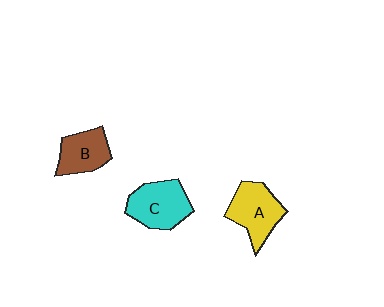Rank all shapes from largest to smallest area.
From largest to smallest: C (cyan), A (yellow), B (brown).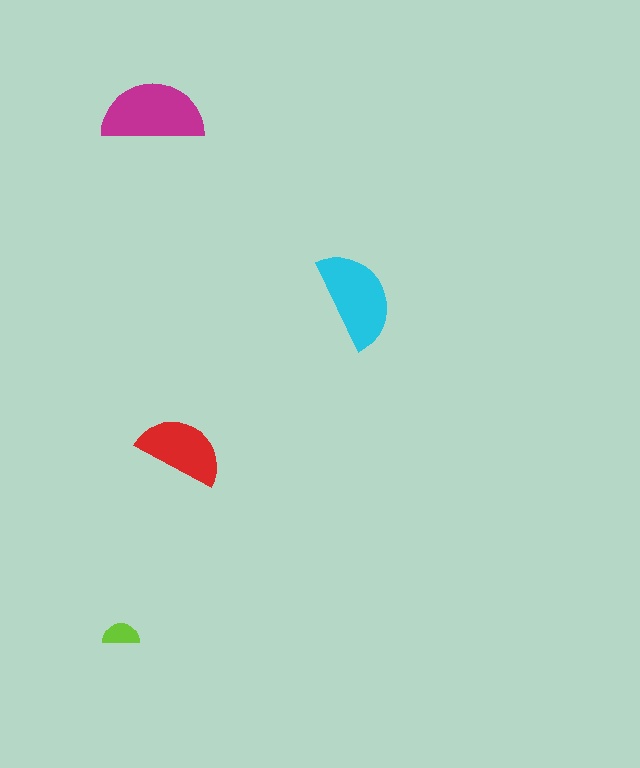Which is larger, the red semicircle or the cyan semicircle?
The cyan one.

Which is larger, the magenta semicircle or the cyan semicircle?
The magenta one.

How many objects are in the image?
There are 4 objects in the image.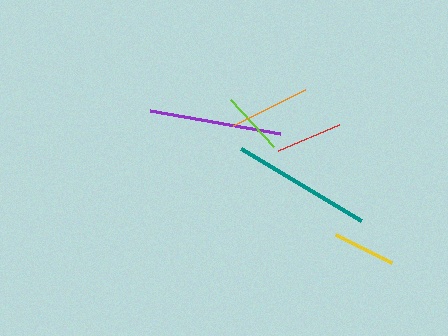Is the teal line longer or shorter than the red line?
The teal line is longer than the red line.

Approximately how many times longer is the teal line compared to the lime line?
The teal line is approximately 2.2 times the length of the lime line.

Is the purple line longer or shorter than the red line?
The purple line is longer than the red line.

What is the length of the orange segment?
The orange segment is approximately 80 pixels long.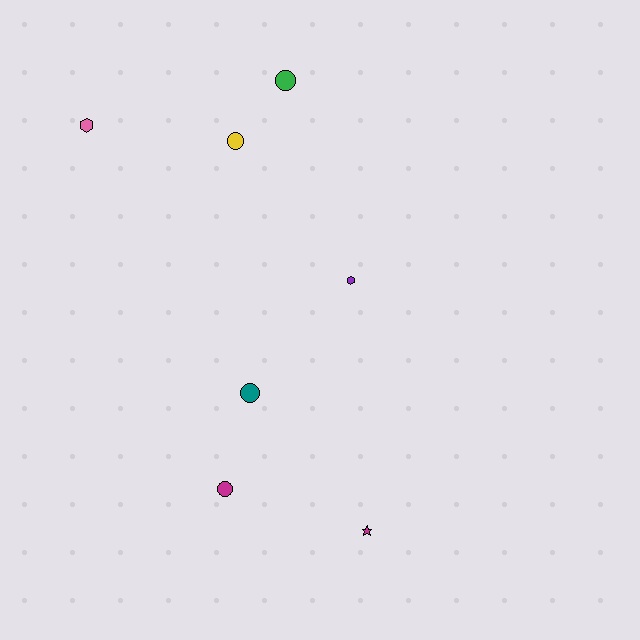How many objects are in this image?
There are 7 objects.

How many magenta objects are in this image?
There are 2 magenta objects.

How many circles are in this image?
There are 4 circles.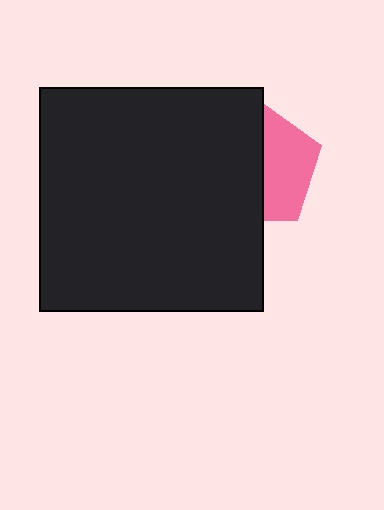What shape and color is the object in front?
The object in front is a black square.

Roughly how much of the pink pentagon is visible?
A small part of it is visible (roughly 44%).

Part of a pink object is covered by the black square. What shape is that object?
It is a pentagon.